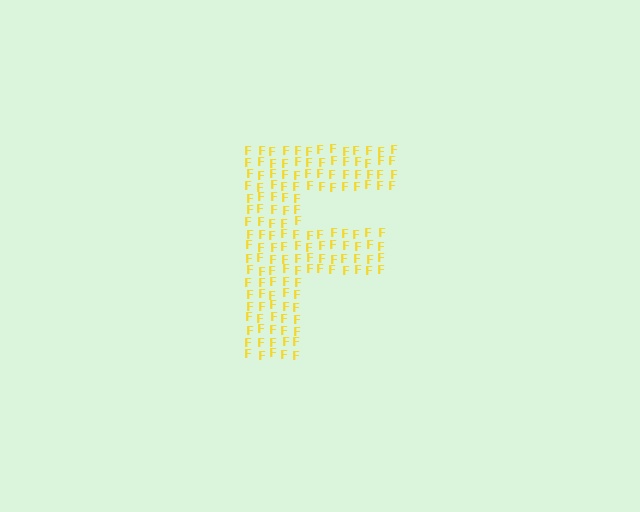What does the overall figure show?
The overall figure shows the letter F.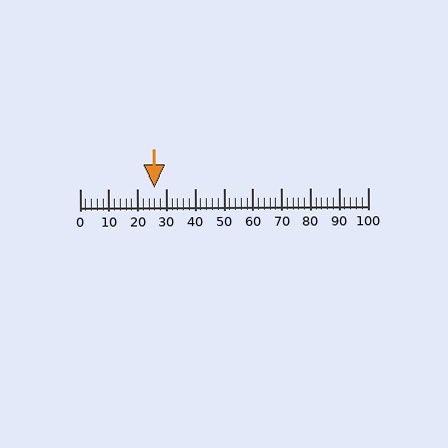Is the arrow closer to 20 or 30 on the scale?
The arrow is closer to 30.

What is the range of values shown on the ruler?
The ruler shows values from 0 to 100.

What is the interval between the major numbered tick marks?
The major tick marks are spaced 10 units apart.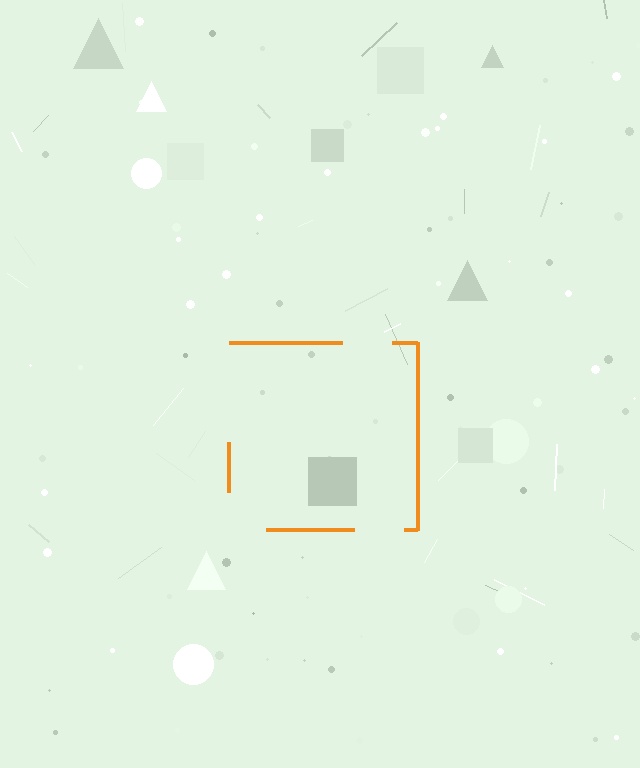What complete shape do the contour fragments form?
The contour fragments form a square.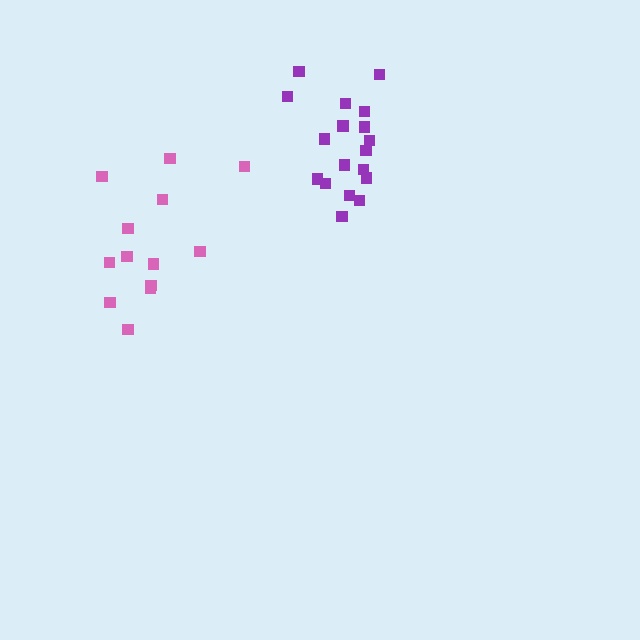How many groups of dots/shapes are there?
There are 2 groups.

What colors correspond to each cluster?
The clusters are colored: pink, purple.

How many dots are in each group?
Group 1: 13 dots, Group 2: 18 dots (31 total).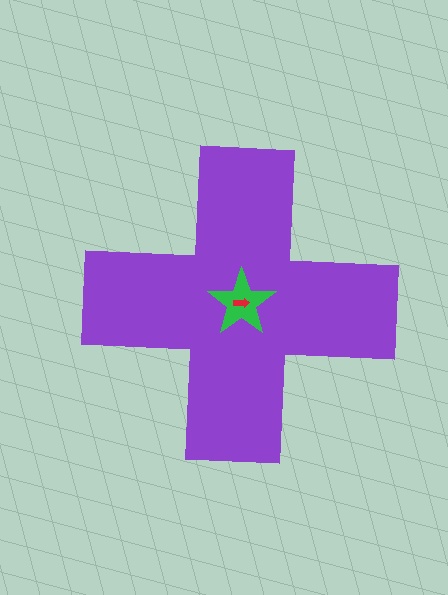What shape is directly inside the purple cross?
The green star.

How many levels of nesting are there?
3.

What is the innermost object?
The red arrow.